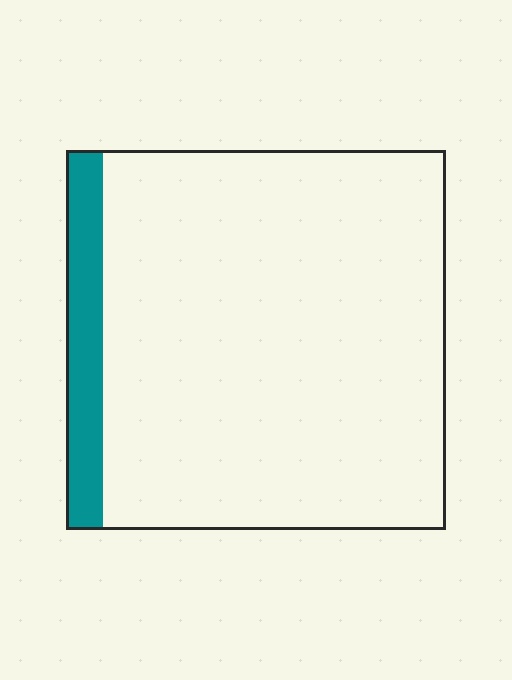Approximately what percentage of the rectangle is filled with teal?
Approximately 10%.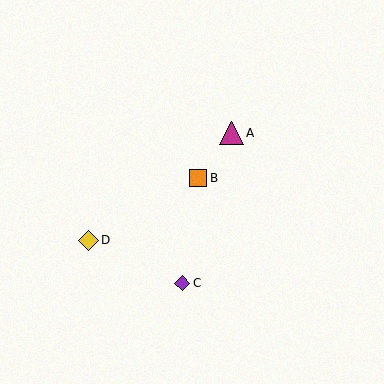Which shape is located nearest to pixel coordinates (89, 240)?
The yellow diamond (labeled D) at (88, 240) is nearest to that location.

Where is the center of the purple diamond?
The center of the purple diamond is at (182, 283).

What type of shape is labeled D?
Shape D is a yellow diamond.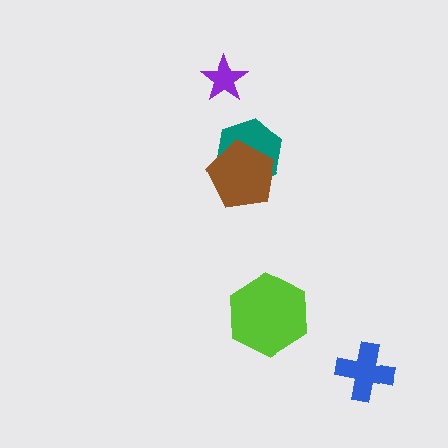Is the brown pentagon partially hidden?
No, no other shape covers it.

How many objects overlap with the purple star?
0 objects overlap with the purple star.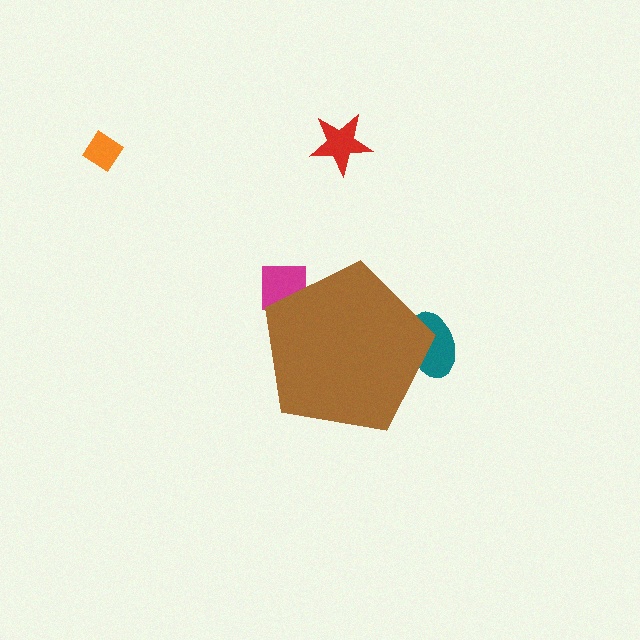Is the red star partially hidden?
No, the red star is fully visible.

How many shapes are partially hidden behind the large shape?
2 shapes are partially hidden.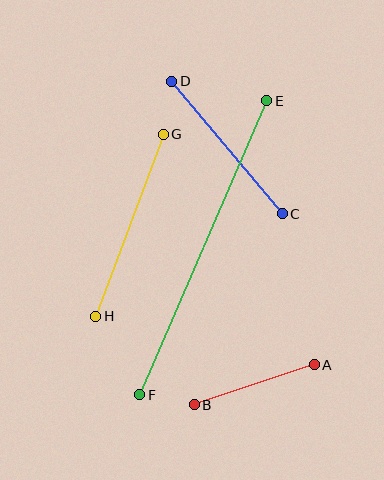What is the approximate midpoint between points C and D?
The midpoint is at approximately (227, 147) pixels.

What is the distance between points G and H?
The distance is approximately 194 pixels.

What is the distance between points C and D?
The distance is approximately 173 pixels.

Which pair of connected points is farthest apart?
Points E and F are farthest apart.